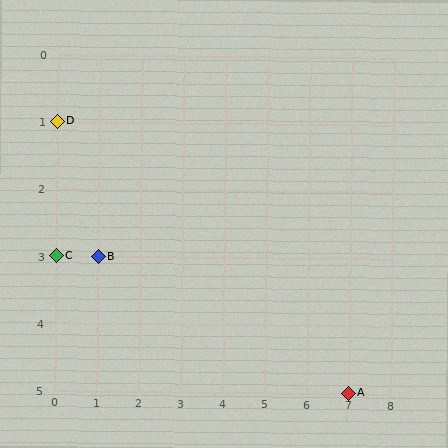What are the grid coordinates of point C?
Point C is at grid coordinates (0, 3).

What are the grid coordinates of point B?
Point B is at grid coordinates (1, 3).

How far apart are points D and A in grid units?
Points D and A are 7 columns and 4 rows apart (about 8.1 grid units diagonally).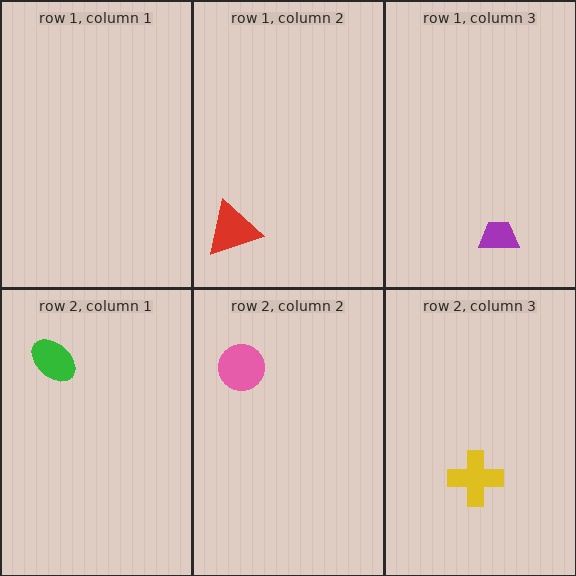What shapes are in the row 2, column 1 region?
The green ellipse.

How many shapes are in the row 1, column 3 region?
1.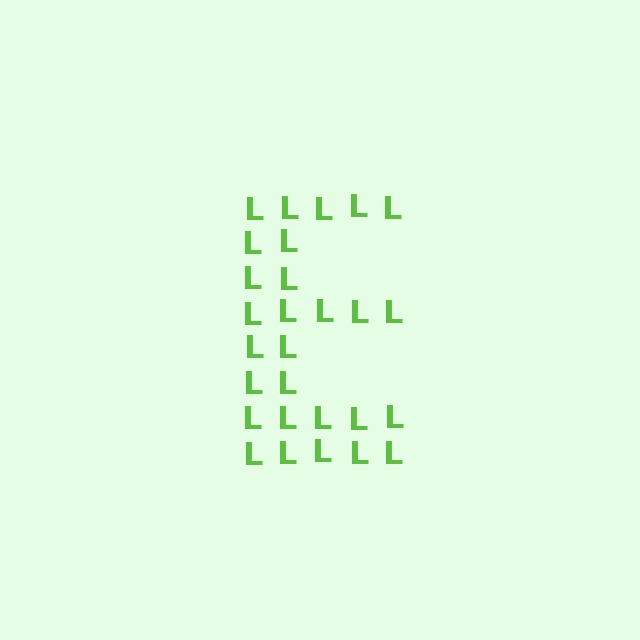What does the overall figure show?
The overall figure shows the letter E.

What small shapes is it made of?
It is made of small letter L's.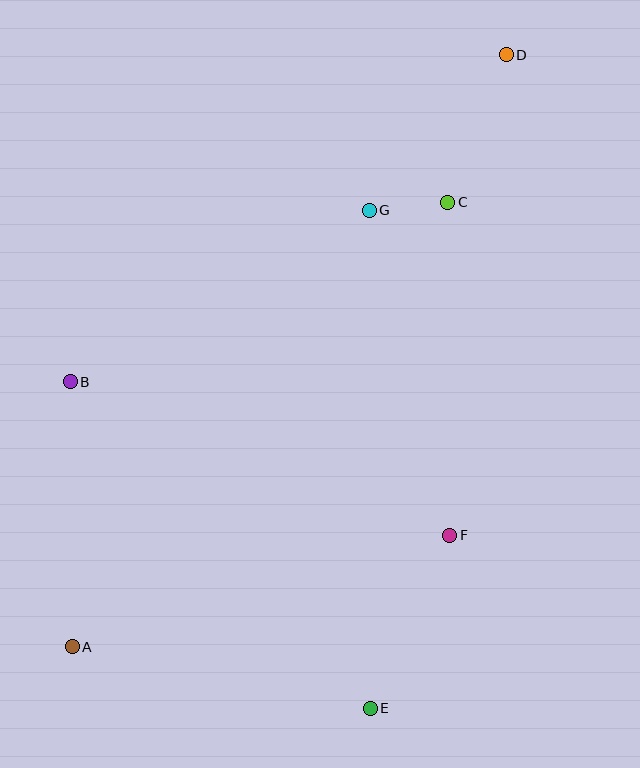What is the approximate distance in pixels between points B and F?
The distance between B and F is approximately 409 pixels.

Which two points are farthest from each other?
Points A and D are farthest from each other.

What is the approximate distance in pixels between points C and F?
The distance between C and F is approximately 333 pixels.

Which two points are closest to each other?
Points C and G are closest to each other.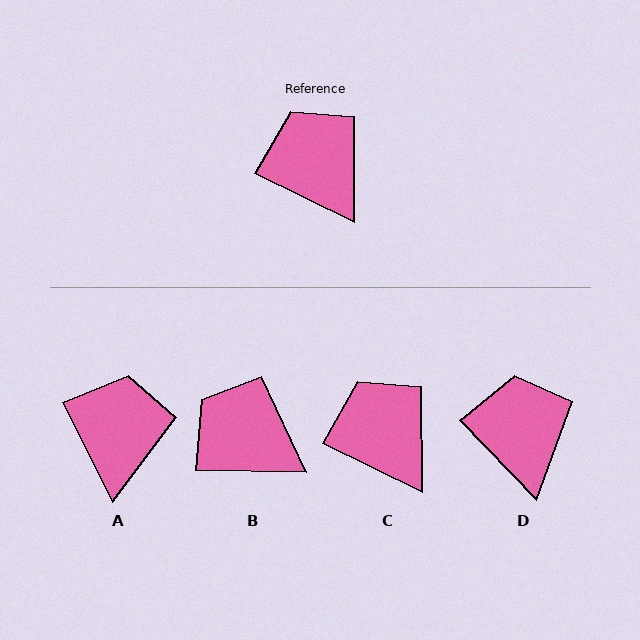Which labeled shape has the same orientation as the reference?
C.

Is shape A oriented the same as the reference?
No, it is off by about 37 degrees.